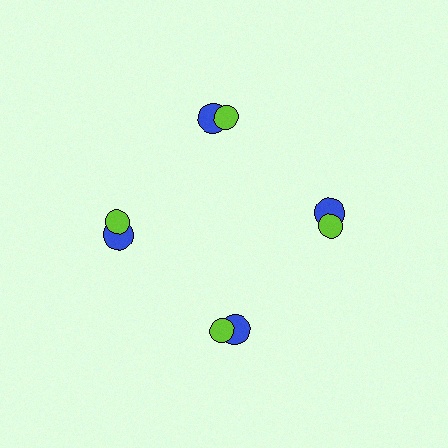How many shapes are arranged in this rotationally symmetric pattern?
There are 8 shapes, arranged in 4 groups of 2.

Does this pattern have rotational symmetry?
Yes, this pattern has 4-fold rotational symmetry. It looks the same after rotating 90 degrees around the center.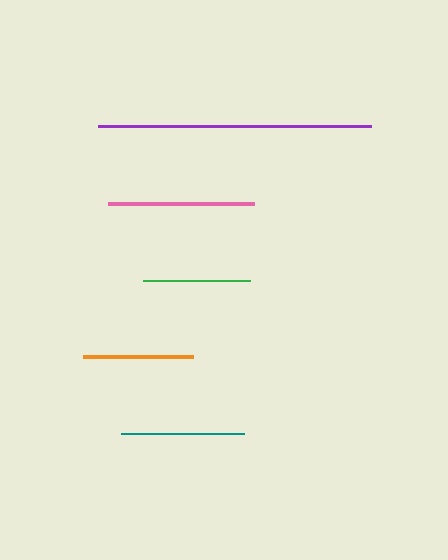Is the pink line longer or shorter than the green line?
The pink line is longer than the green line.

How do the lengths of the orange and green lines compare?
The orange and green lines are approximately the same length.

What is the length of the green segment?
The green segment is approximately 107 pixels long.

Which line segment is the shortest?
The green line is the shortest at approximately 107 pixels.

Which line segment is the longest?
The purple line is the longest at approximately 273 pixels.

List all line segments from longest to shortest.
From longest to shortest: purple, pink, teal, orange, green.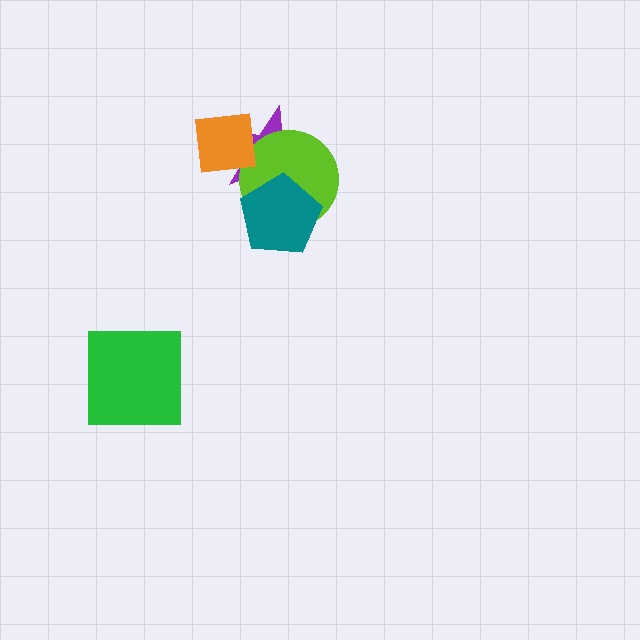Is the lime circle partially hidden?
Yes, it is partially covered by another shape.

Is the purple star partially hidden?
Yes, it is partially covered by another shape.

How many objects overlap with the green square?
0 objects overlap with the green square.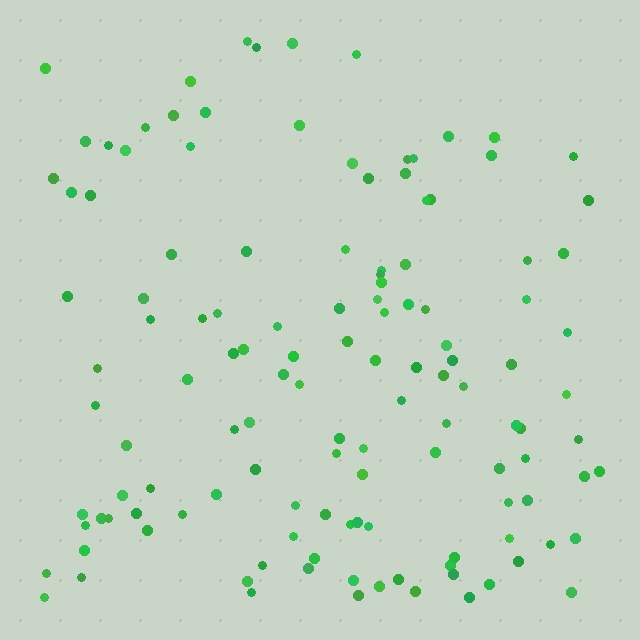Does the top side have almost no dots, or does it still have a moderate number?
Still a moderate number, just noticeably fewer than the bottom.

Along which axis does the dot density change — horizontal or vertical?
Vertical.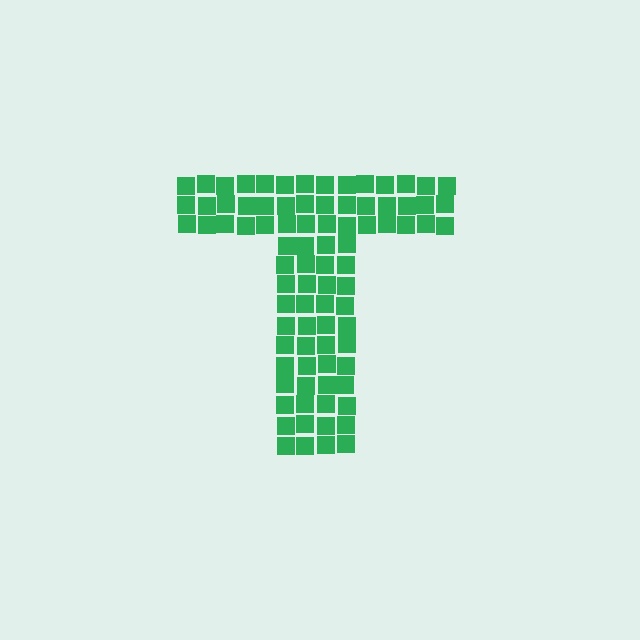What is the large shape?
The large shape is the letter T.